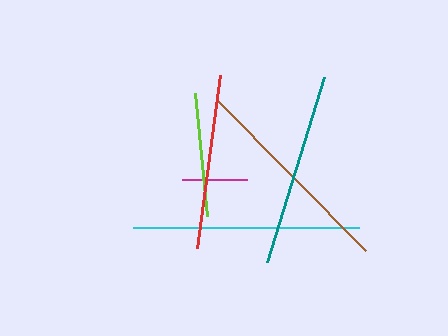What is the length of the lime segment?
The lime segment is approximately 124 pixels long.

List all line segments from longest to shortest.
From longest to shortest: cyan, brown, teal, red, lime, magenta.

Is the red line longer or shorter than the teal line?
The teal line is longer than the red line.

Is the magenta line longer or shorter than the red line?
The red line is longer than the magenta line.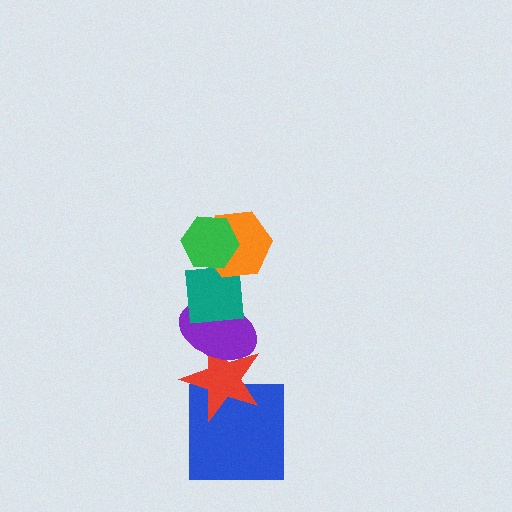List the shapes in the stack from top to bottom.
From top to bottom: the green hexagon, the orange hexagon, the teal square, the purple ellipse, the red star, the blue square.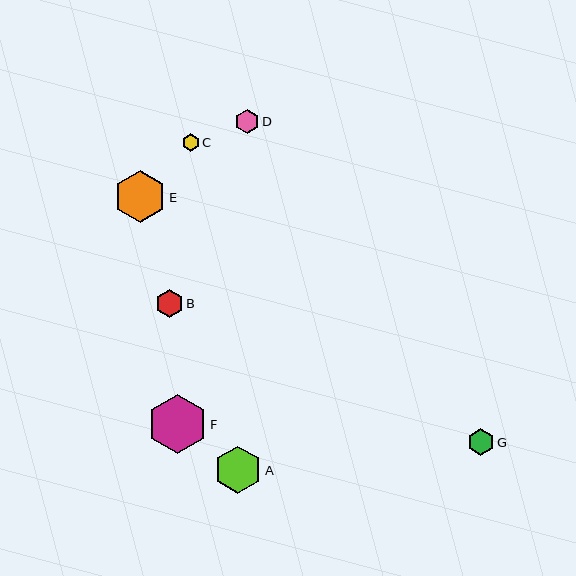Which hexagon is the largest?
Hexagon F is the largest with a size of approximately 59 pixels.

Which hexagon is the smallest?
Hexagon C is the smallest with a size of approximately 17 pixels.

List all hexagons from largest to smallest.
From largest to smallest: F, E, A, B, G, D, C.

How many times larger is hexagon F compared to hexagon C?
Hexagon F is approximately 3.4 times the size of hexagon C.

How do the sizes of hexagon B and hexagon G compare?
Hexagon B and hexagon G are approximately the same size.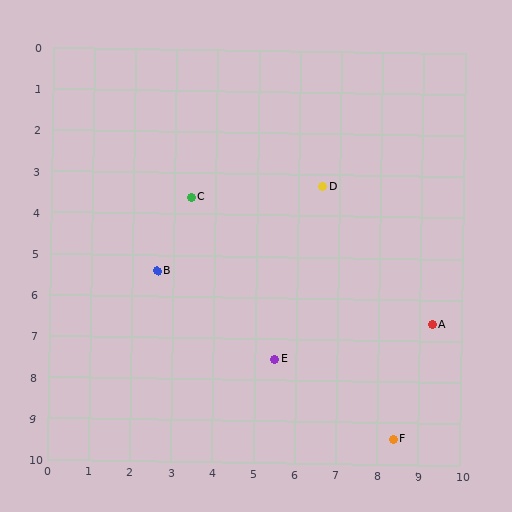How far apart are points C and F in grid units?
Points C and F are about 7.7 grid units apart.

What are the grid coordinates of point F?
Point F is at approximately (8.4, 9.4).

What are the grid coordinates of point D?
Point D is at approximately (6.6, 3.3).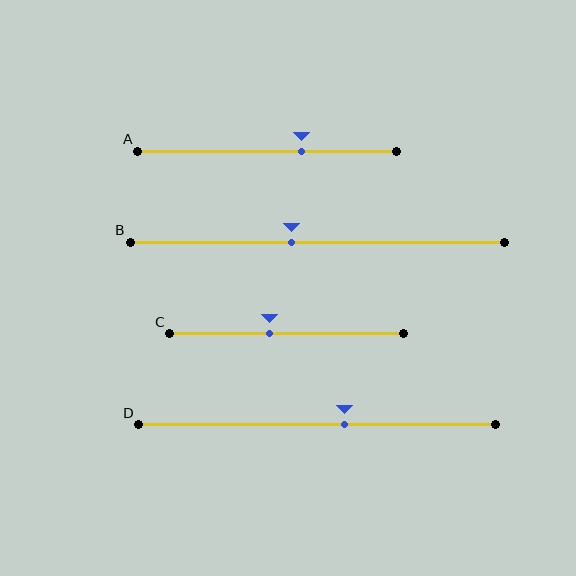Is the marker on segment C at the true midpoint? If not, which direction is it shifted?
No, the marker on segment C is shifted to the left by about 7% of the segment length.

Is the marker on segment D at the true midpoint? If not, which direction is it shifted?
No, the marker on segment D is shifted to the right by about 8% of the segment length.